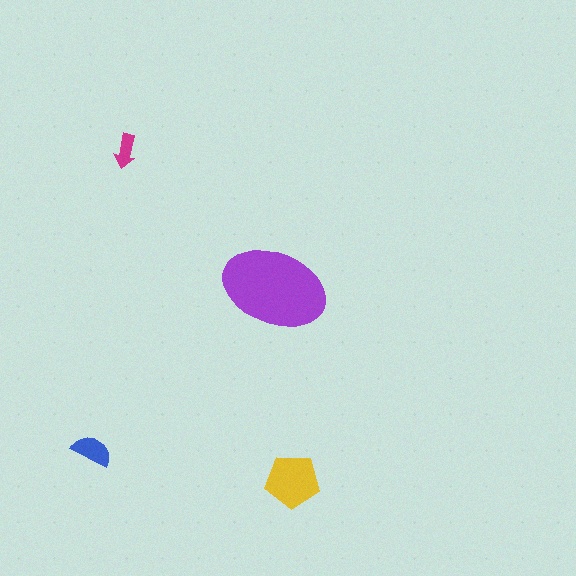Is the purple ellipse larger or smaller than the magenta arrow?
Larger.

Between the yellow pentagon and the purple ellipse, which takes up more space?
The purple ellipse.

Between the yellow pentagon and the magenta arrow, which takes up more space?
The yellow pentagon.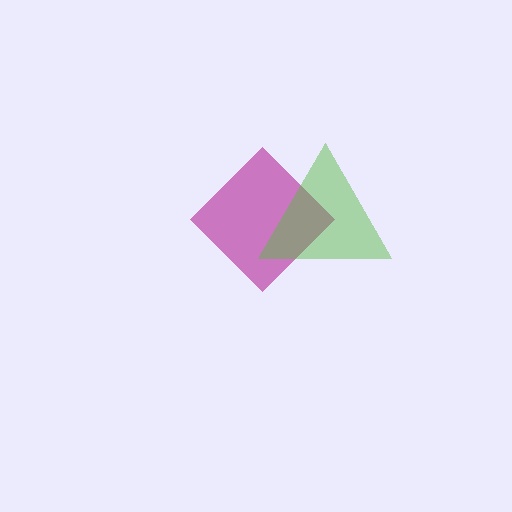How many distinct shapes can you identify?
There are 2 distinct shapes: a magenta diamond, a lime triangle.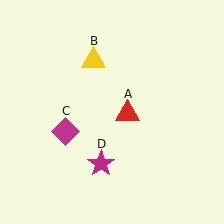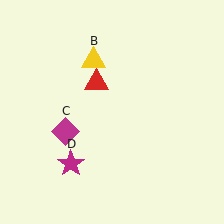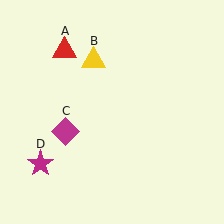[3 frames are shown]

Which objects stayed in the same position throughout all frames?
Yellow triangle (object B) and magenta diamond (object C) remained stationary.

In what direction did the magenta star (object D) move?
The magenta star (object D) moved left.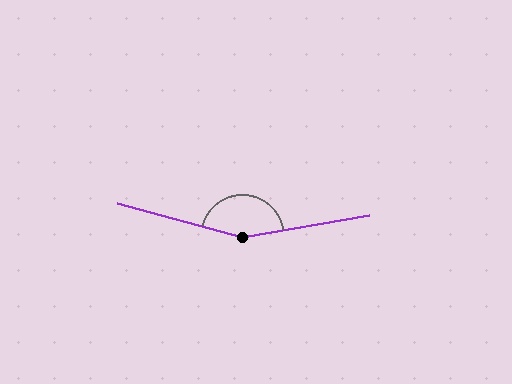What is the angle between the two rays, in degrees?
Approximately 155 degrees.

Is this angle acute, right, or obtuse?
It is obtuse.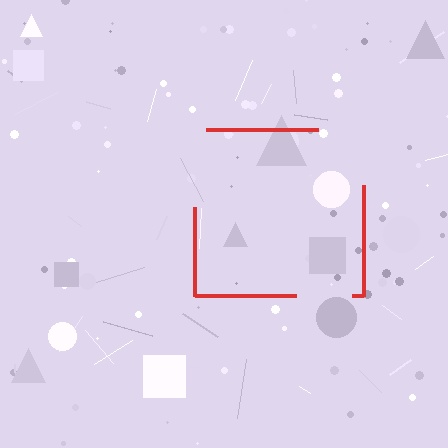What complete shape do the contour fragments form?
The contour fragments form a square.